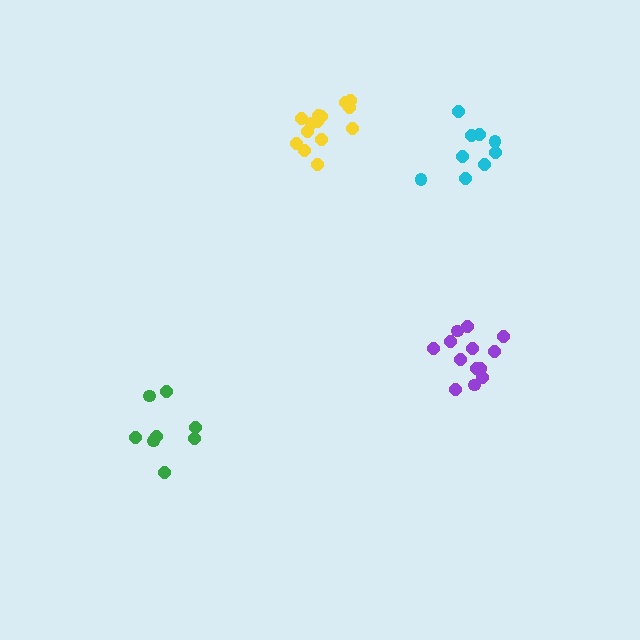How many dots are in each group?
Group 1: 9 dots, Group 2: 13 dots, Group 3: 14 dots, Group 4: 8 dots (44 total).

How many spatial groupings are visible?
There are 4 spatial groupings.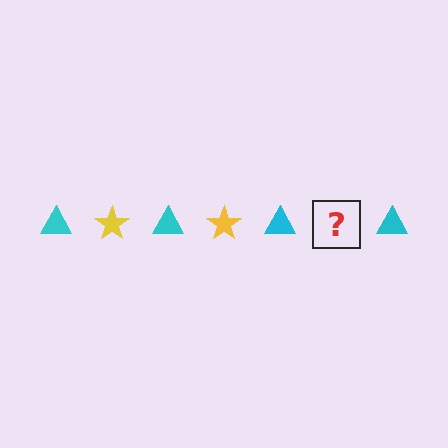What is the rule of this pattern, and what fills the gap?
The rule is that the pattern alternates between cyan triangle and yellow star. The gap should be filled with a yellow star.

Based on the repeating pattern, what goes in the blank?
The blank should be a yellow star.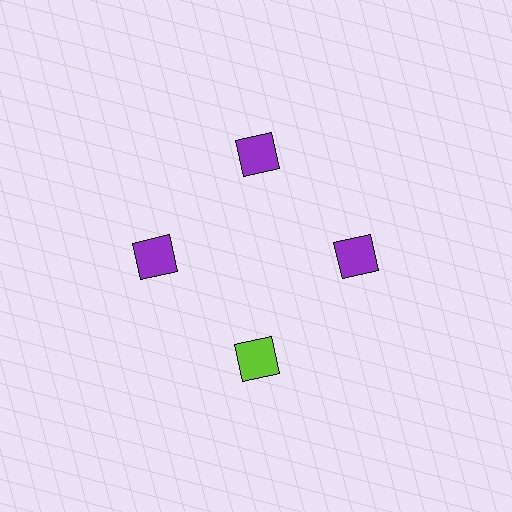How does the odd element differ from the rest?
It has a different color: lime instead of purple.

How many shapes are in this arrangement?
There are 4 shapes arranged in a ring pattern.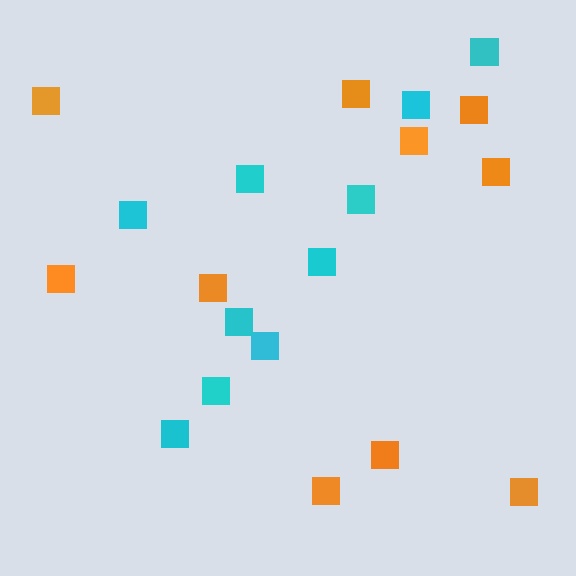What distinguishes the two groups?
There are 2 groups: one group of orange squares (10) and one group of cyan squares (10).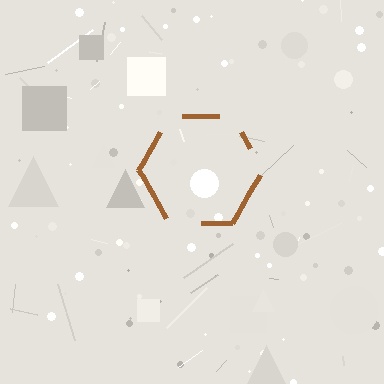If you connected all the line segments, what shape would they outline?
They would outline a hexagon.